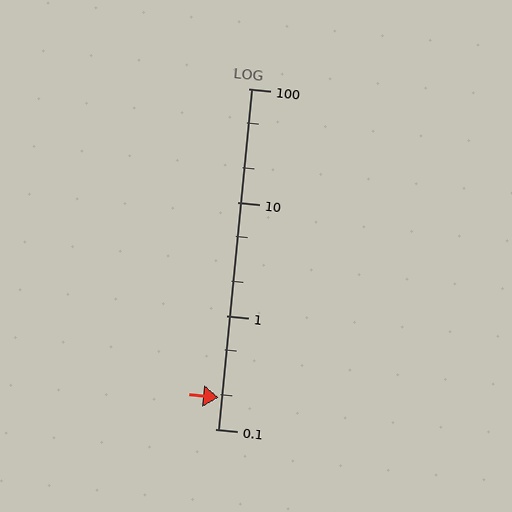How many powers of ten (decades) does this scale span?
The scale spans 3 decades, from 0.1 to 100.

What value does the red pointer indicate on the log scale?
The pointer indicates approximately 0.19.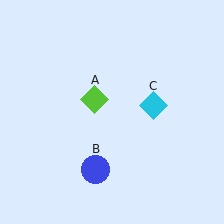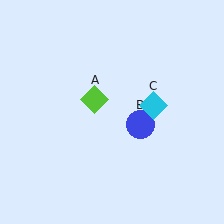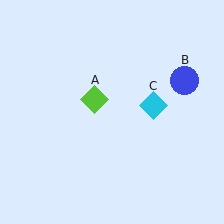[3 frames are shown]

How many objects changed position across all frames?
1 object changed position: blue circle (object B).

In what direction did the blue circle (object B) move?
The blue circle (object B) moved up and to the right.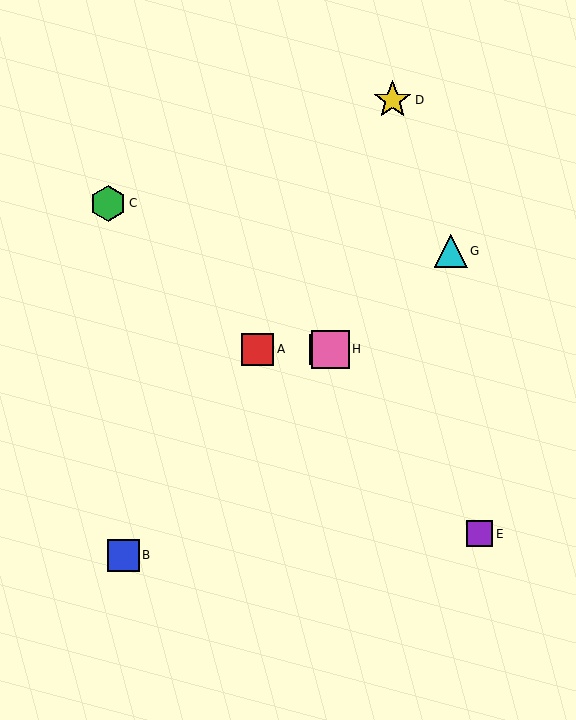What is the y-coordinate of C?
Object C is at y≈203.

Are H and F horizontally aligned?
Yes, both are at y≈349.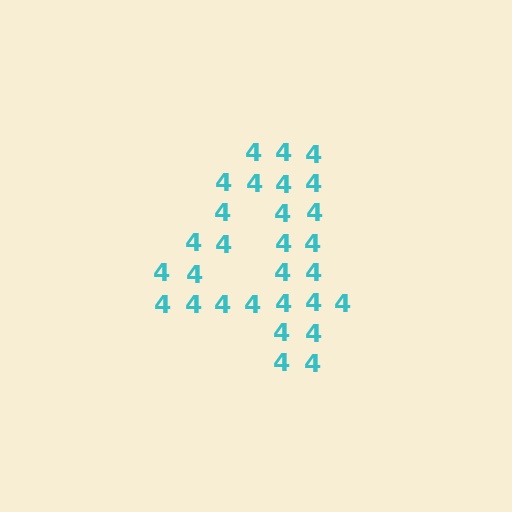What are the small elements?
The small elements are digit 4's.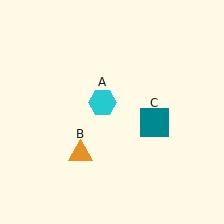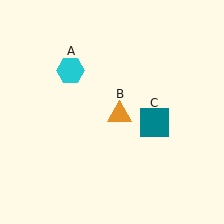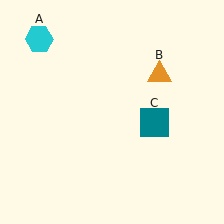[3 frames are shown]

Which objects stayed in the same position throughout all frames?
Teal square (object C) remained stationary.